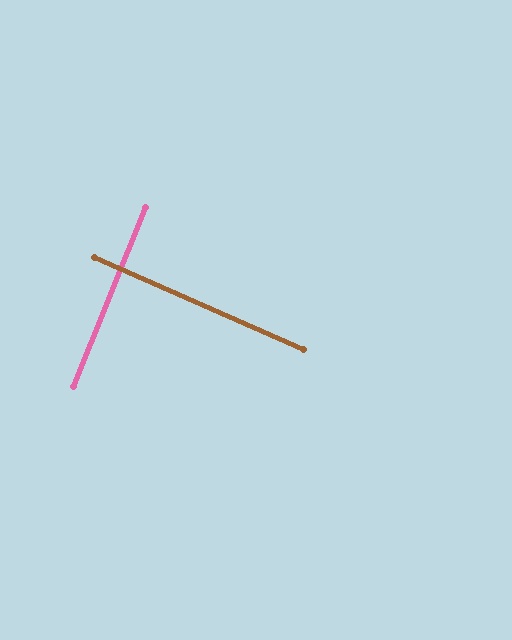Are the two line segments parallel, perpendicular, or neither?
Perpendicular — they meet at approximately 88°.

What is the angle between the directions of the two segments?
Approximately 88 degrees.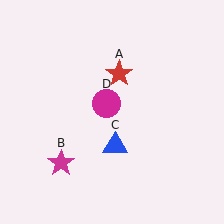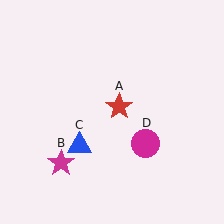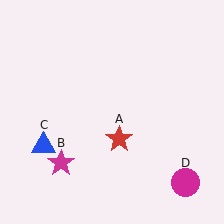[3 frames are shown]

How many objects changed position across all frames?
3 objects changed position: red star (object A), blue triangle (object C), magenta circle (object D).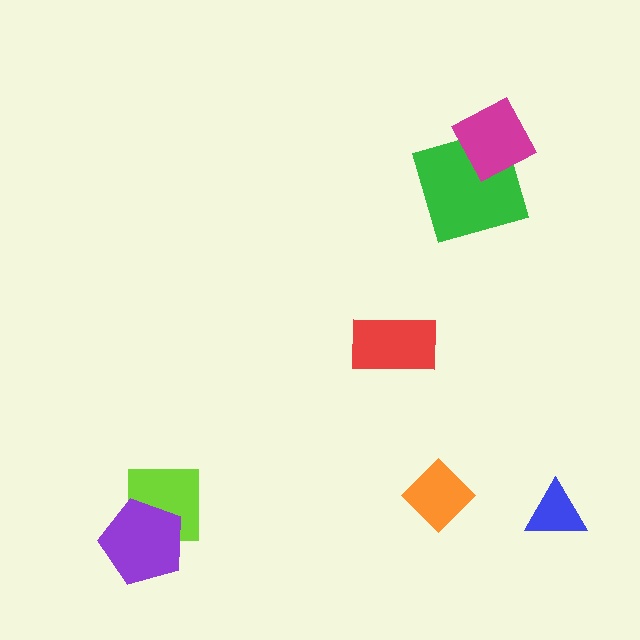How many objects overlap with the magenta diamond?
1 object overlaps with the magenta diamond.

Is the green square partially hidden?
Yes, it is partially covered by another shape.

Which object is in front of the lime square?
The purple pentagon is in front of the lime square.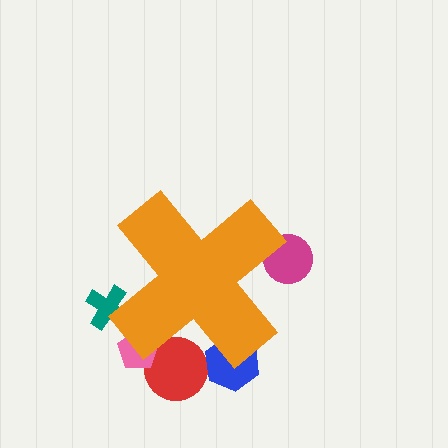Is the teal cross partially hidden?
Yes, the teal cross is partially hidden behind the orange cross.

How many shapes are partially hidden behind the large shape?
5 shapes are partially hidden.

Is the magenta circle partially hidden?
Yes, the magenta circle is partially hidden behind the orange cross.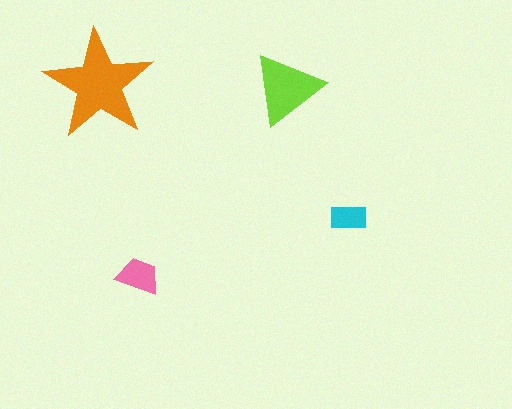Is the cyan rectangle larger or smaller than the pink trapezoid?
Smaller.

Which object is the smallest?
The cyan rectangle.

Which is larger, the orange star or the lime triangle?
The orange star.